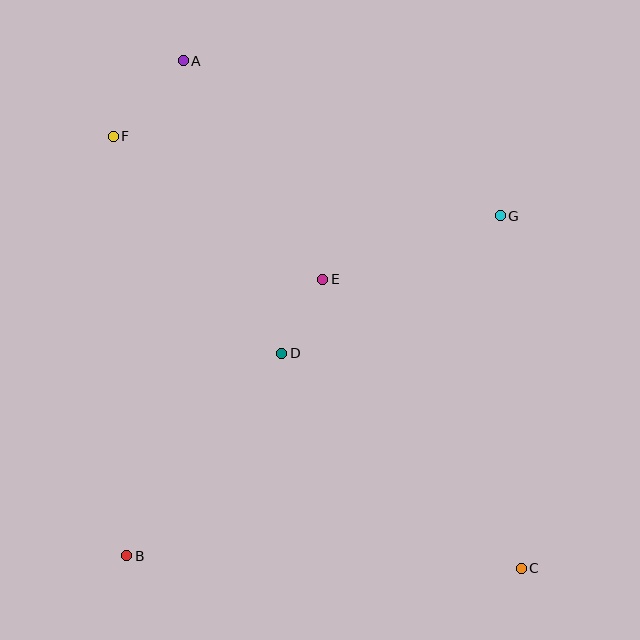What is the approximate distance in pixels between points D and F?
The distance between D and F is approximately 275 pixels.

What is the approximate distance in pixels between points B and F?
The distance between B and F is approximately 419 pixels.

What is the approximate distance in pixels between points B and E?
The distance between B and E is approximately 339 pixels.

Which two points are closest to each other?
Points D and E are closest to each other.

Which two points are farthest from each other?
Points A and C are farthest from each other.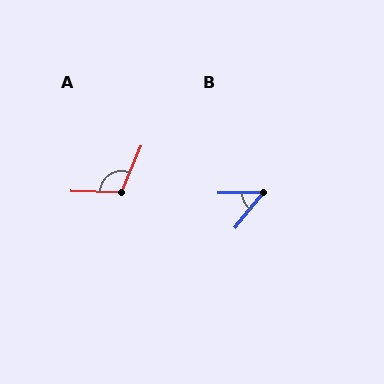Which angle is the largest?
A, at approximately 111 degrees.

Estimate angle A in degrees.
Approximately 111 degrees.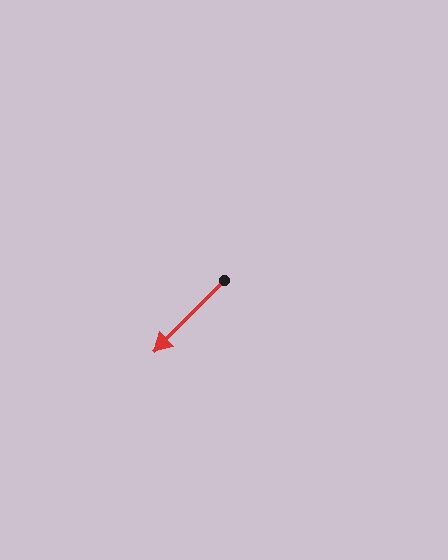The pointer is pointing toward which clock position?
Roughly 7 o'clock.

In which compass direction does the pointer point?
Southwest.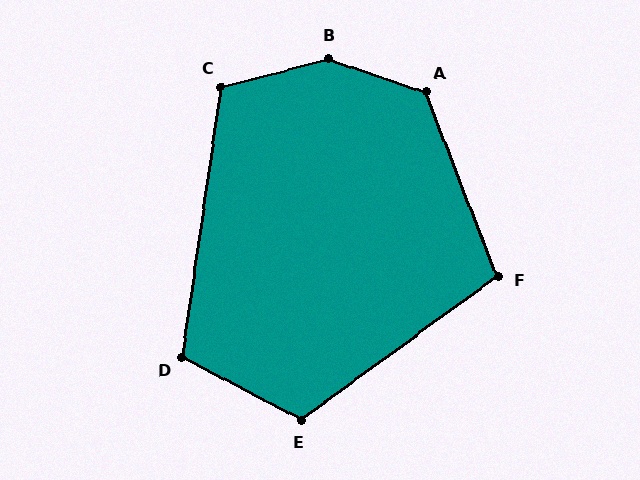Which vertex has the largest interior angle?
B, at approximately 146 degrees.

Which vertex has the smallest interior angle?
F, at approximately 105 degrees.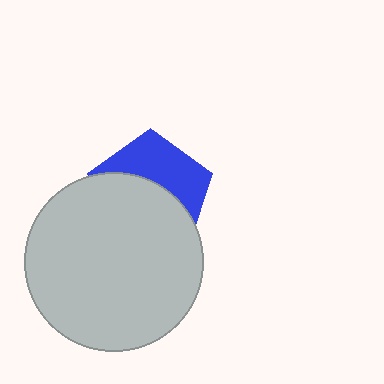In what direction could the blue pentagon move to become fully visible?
The blue pentagon could move up. That would shift it out from behind the light gray circle entirely.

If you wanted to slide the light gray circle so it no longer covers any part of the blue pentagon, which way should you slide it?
Slide it down — that is the most direct way to separate the two shapes.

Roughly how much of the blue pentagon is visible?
A small part of it is visible (roughly 42%).